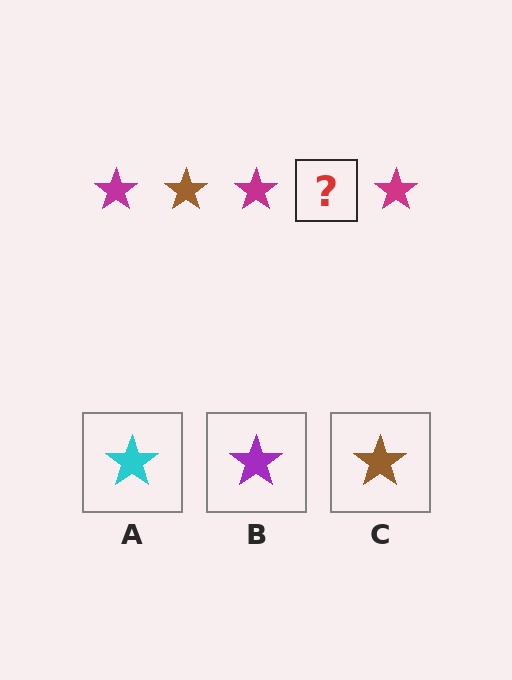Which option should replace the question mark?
Option C.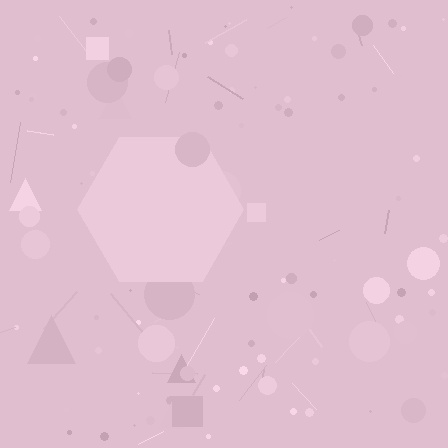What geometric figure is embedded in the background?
A hexagon is embedded in the background.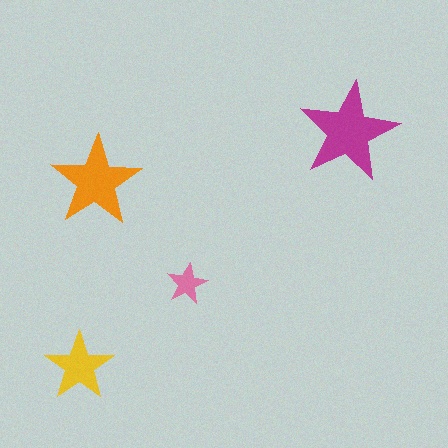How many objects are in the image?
There are 4 objects in the image.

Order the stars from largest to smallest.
the magenta one, the orange one, the yellow one, the pink one.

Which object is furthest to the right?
The magenta star is rightmost.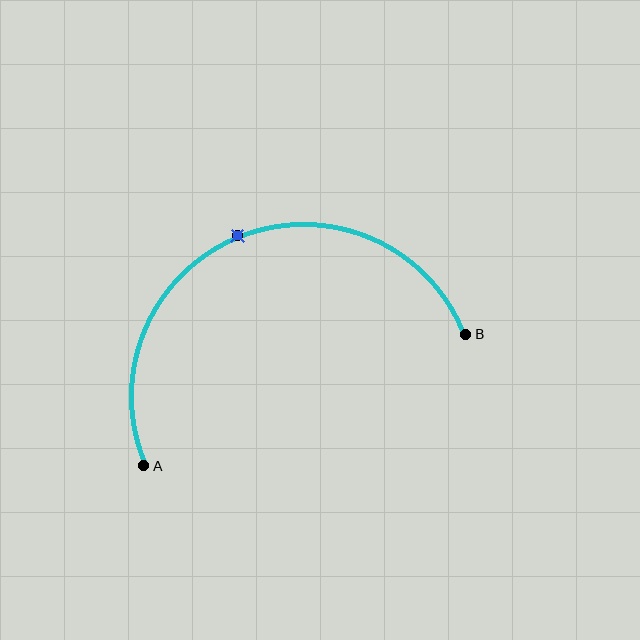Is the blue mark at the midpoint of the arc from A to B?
Yes. The blue mark lies on the arc at equal arc-length from both A and B — it is the arc midpoint.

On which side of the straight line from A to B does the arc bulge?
The arc bulges above the straight line connecting A and B.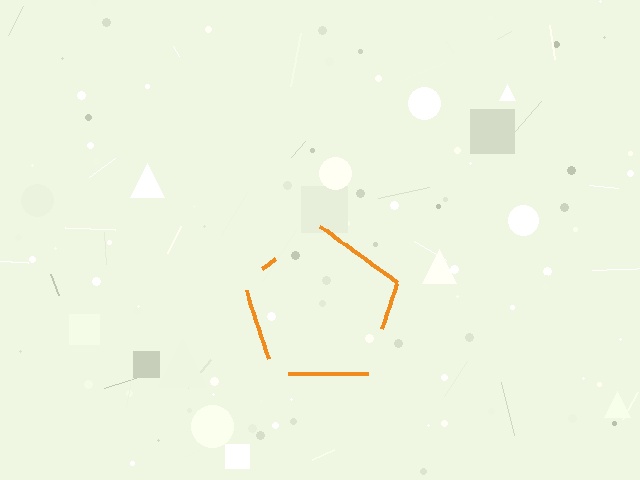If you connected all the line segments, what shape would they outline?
They would outline a pentagon.